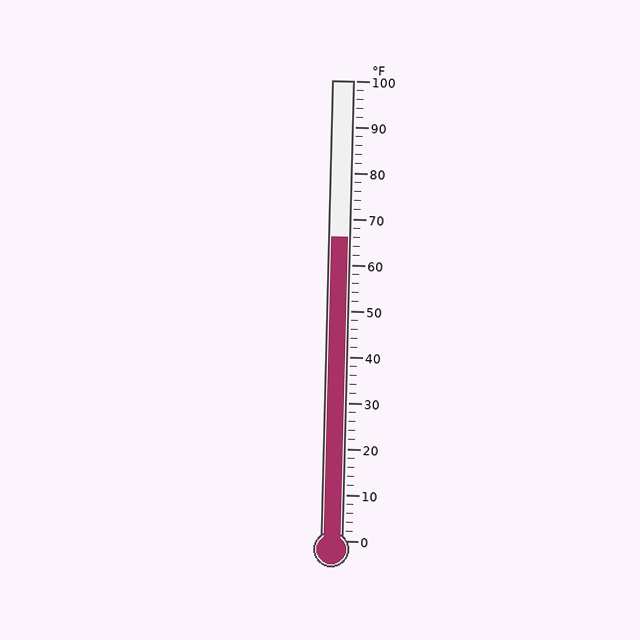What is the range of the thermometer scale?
The thermometer scale ranges from 0°F to 100°F.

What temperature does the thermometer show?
The thermometer shows approximately 66°F.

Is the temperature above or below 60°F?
The temperature is above 60°F.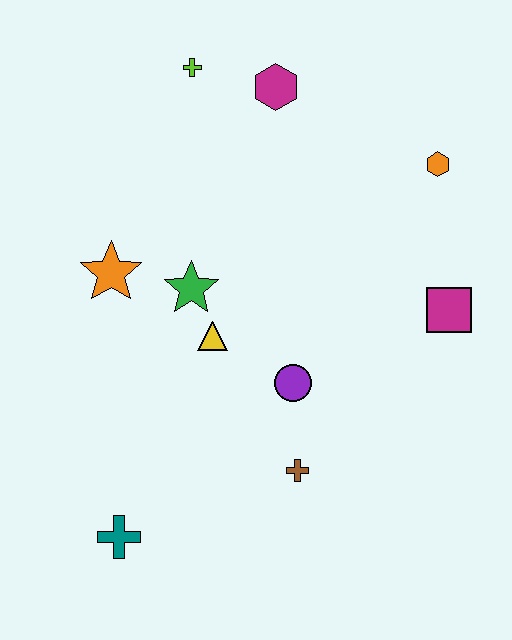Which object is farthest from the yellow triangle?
The orange hexagon is farthest from the yellow triangle.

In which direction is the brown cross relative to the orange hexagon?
The brown cross is below the orange hexagon.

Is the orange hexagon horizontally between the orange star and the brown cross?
No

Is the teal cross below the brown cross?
Yes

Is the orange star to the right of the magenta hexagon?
No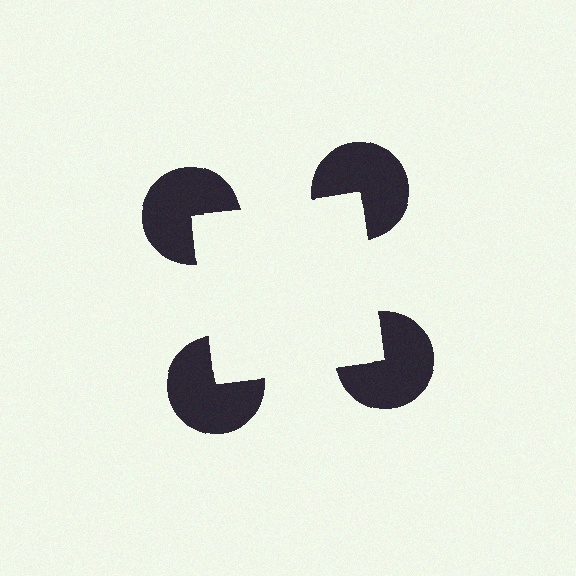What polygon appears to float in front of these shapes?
An illusory square — its edges are inferred from the aligned wedge cuts in the pac-man discs, not physically drawn.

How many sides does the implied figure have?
4 sides.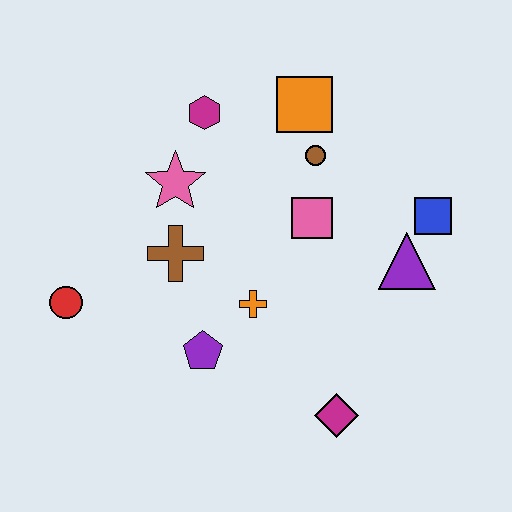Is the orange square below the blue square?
No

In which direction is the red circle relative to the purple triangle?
The red circle is to the left of the purple triangle.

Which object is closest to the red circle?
The brown cross is closest to the red circle.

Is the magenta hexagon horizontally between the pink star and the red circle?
No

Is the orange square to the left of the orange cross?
No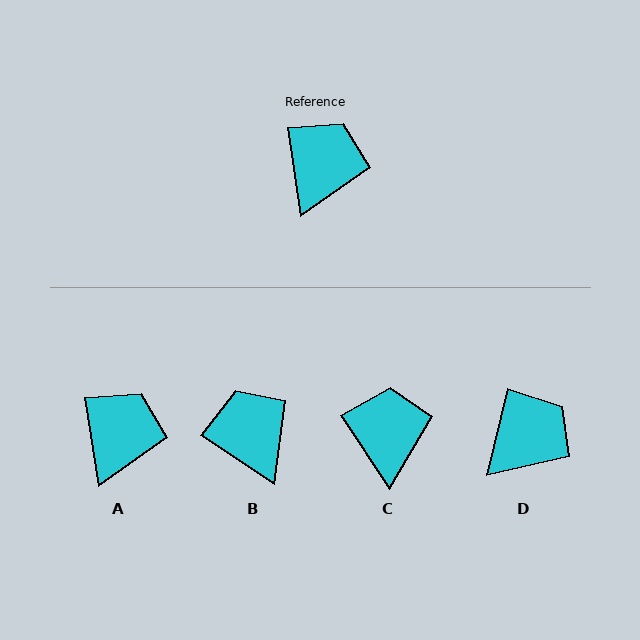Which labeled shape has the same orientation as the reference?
A.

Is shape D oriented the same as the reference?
No, it is off by about 22 degrees.